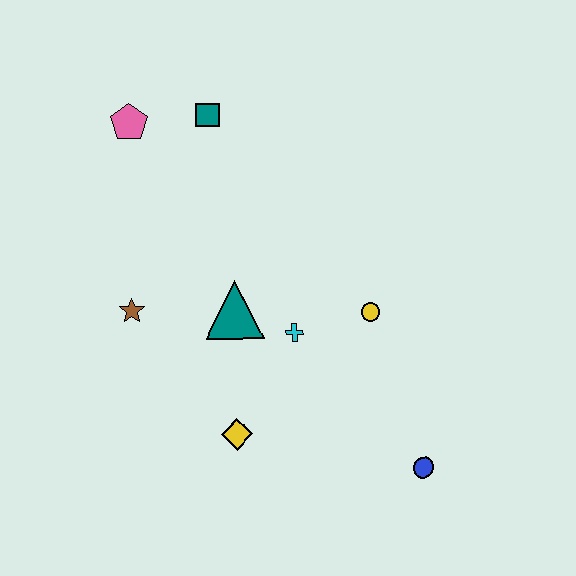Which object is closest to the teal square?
The pink pentagon is closest to the teal square.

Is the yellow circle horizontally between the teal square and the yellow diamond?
No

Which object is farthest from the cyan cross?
The pink pentagon is farthest from the cyan cross.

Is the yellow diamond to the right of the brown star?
Yes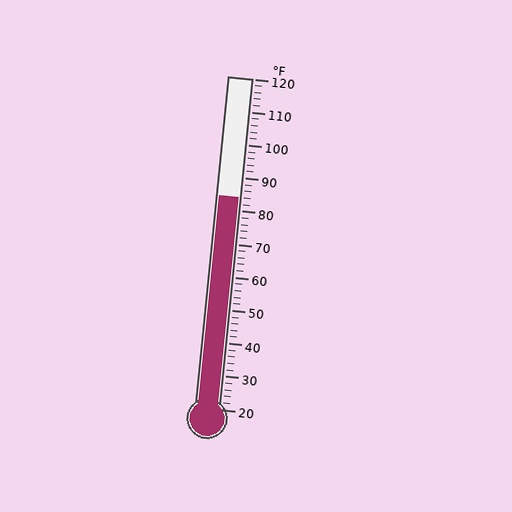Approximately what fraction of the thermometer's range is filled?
The thermometer is filled to approximately 65% of its range.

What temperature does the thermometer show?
The thermometer shows approximately 84°F.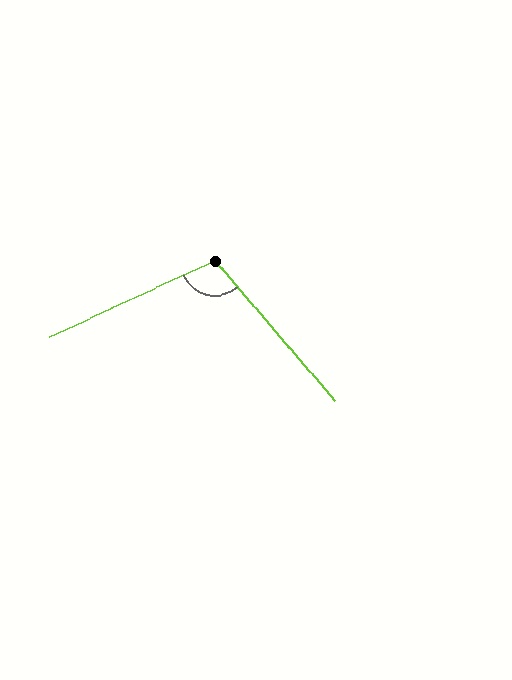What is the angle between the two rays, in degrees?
Approximately 106 degrees.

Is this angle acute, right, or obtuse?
It is obtuse.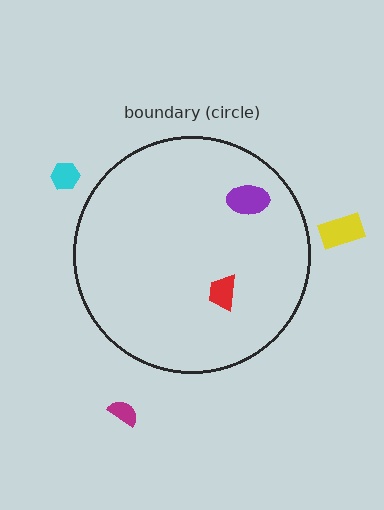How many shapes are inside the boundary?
2 inside, 3 outside.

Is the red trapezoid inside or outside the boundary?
Inside.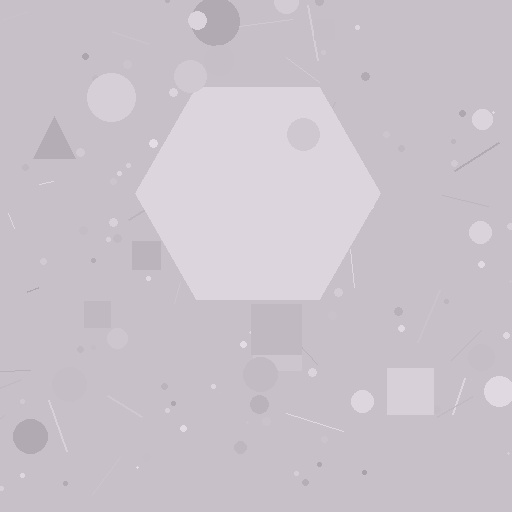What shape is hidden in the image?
A hexagon is hidden in the image.